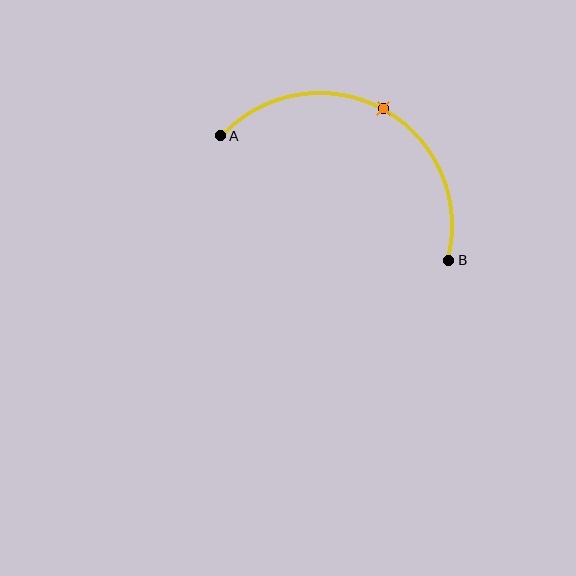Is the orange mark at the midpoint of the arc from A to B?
Yes. The orange mark lies on the arc at equal arc-length from both A and B — it is the arc midpoint.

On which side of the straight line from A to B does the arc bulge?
The arc bulges above the straight line connecting A and B.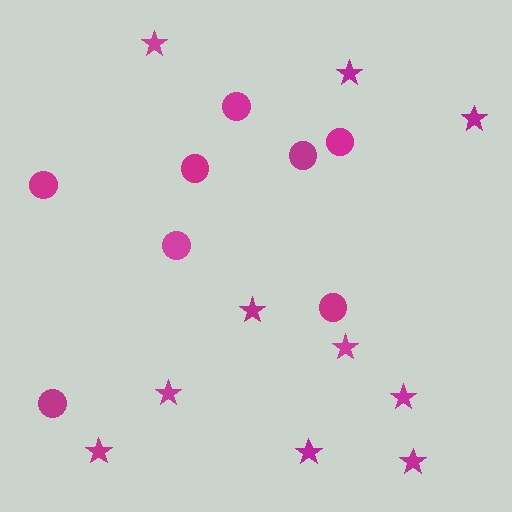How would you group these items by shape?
There are 2 groups: one group of circles (8) and one group of stars (10).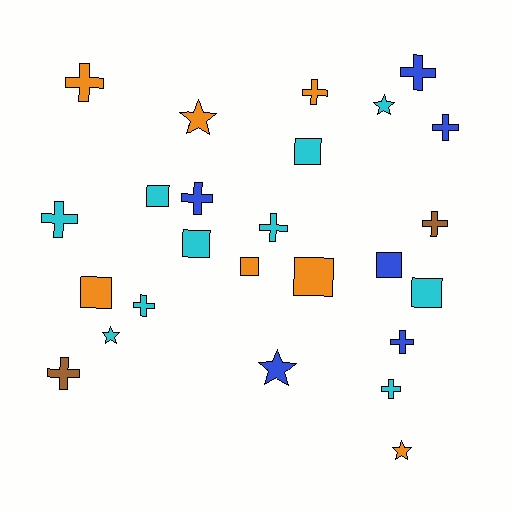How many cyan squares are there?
There are 4 cyan squares.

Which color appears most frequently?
Cyan, with 10 objects.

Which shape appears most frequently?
Cross, with 12 objects.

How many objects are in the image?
There are 25 objects.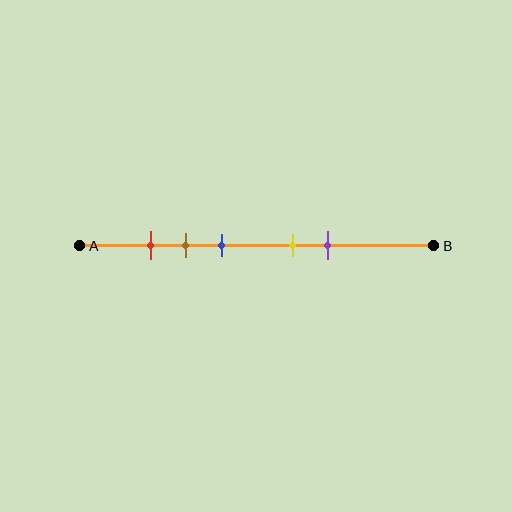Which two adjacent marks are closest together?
The red and brown marks are the closest adjacent pair.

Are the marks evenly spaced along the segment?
No, the marks are not evenly spaced.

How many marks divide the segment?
There are 5 marks dividing the segment.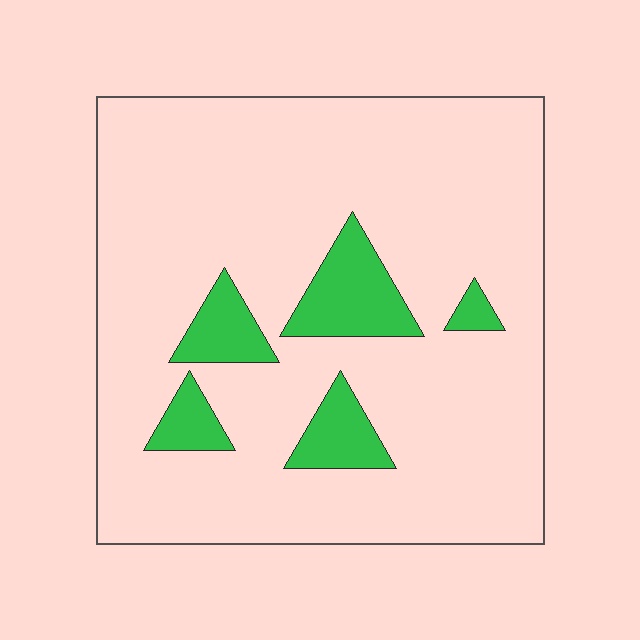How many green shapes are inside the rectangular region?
5.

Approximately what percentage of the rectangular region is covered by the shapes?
Approximately 15%.